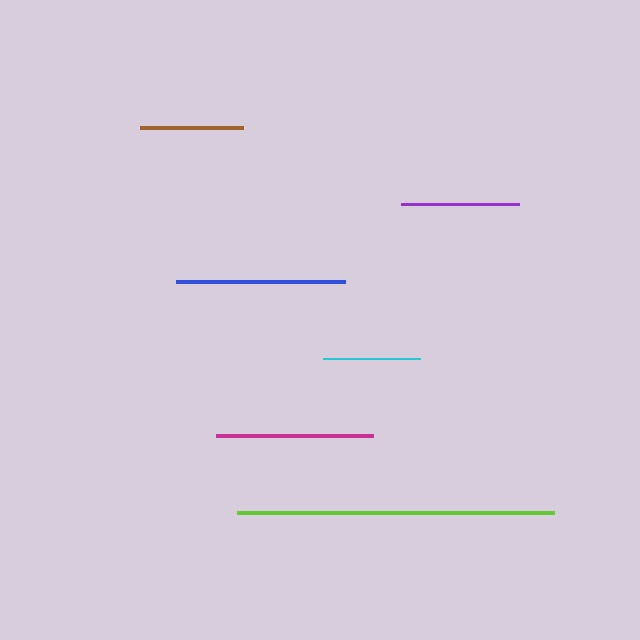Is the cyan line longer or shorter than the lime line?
The lime line is longer than the cyan line.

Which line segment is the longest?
The lime line is the longest at approximately 317 pixels.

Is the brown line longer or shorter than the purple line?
The purple line is longer than the brown line.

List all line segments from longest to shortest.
From longest to shortest: lime, blue, magenta, purple, brown, cyan.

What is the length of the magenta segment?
The magenta segment is approximately 157 pixels long.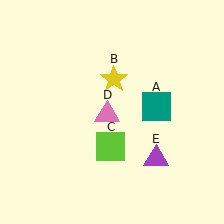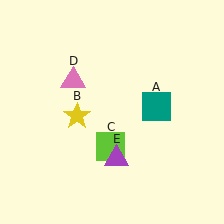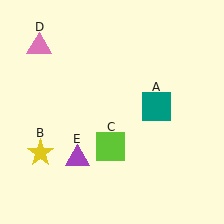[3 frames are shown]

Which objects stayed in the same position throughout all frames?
Teal square (object A) and lime square (object C) remained stationary.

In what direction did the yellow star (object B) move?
The yellow star (object B) moved down and to the left.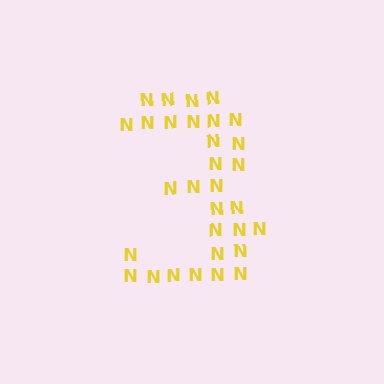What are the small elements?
The small elements are letter N's.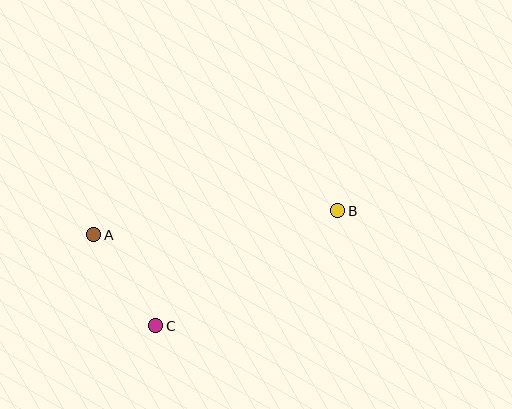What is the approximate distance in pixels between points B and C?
The distance between B and C is approximately 216 pixels.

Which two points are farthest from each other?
Points A and B are farthest from each other.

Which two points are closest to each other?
Points A and C are closest to each other.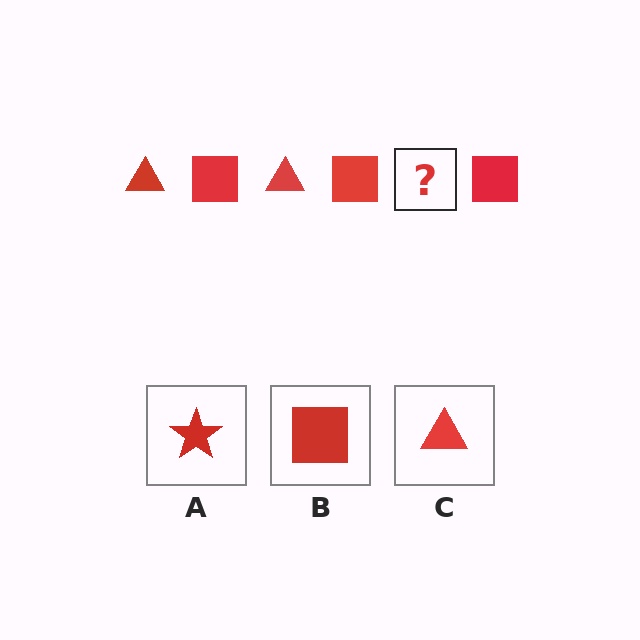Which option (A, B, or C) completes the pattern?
C.